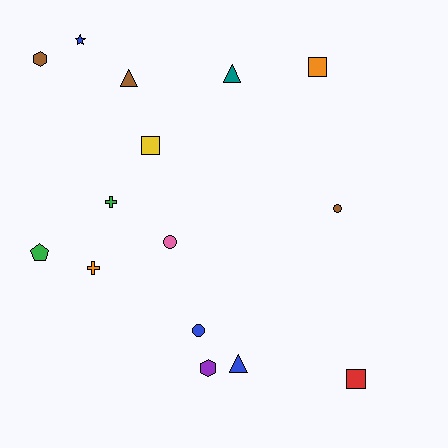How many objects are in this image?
There are 15 objects.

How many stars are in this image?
There is 1 star.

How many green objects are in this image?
There are 2 green objects.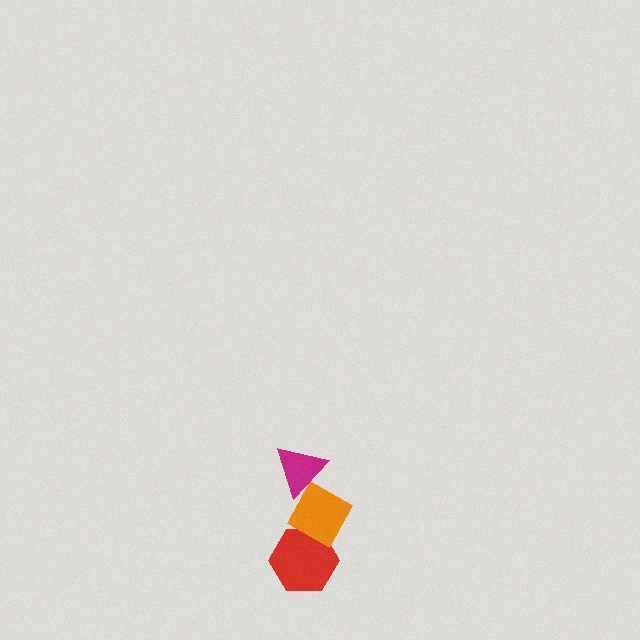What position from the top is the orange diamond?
The orange diamond is 2nd from the top.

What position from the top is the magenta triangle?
The magenta triangle is 1st from the top.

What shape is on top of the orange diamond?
The magenta triangle is on top of the orange diamond.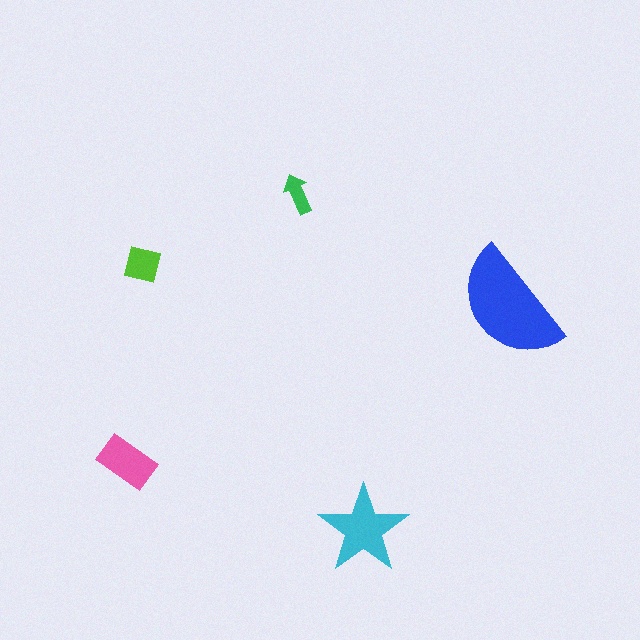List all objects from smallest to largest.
The green arrow, the lime square, the pink rectangle, the cyan star, the blue semicircle.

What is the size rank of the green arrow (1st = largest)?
5th.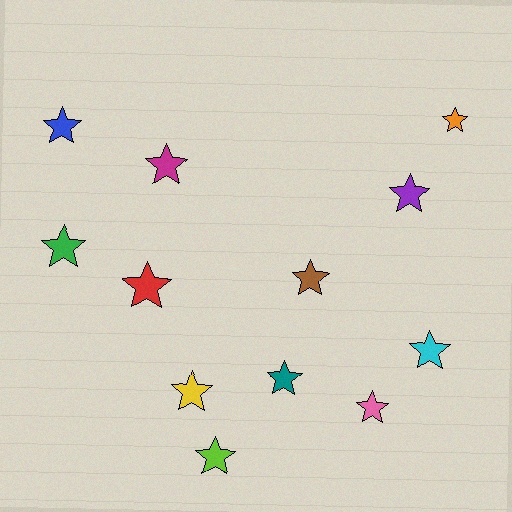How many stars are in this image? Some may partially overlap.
There are 12 stars.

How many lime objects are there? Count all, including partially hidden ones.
There is 1 lime object.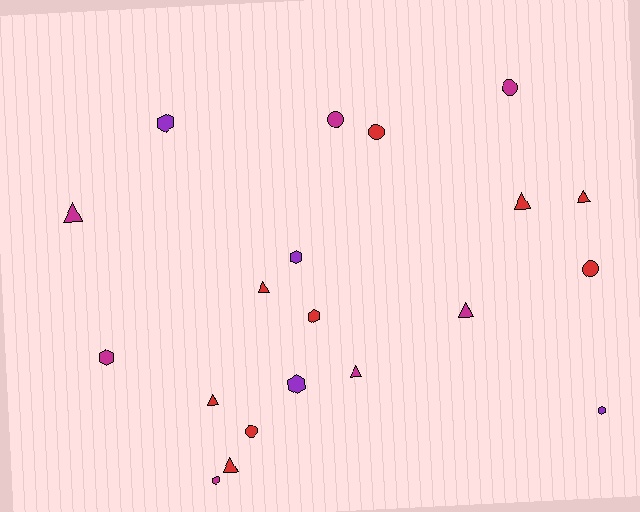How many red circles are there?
There are 3 red circles.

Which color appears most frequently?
Red, with 9 objects.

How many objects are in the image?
There are 20 objects.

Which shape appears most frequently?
Triangle, with 8 objects.